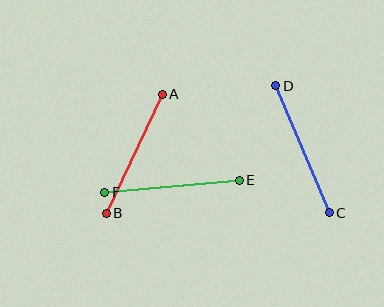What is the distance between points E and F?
The distance is approximately 135 pixels.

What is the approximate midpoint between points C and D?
The midpoint is at approximately (302, 149) pixels.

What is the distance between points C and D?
The distance is approximately 138 pixels.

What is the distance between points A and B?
The distance is approximately 132 pixels.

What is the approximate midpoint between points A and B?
The midpoint is at approximately (134, 154) pixels.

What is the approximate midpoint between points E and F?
The midpoint is at approximately (172, 186) pixels.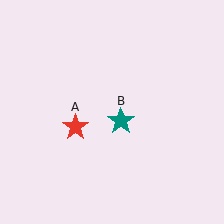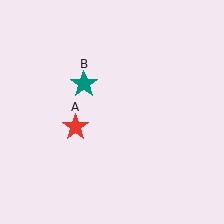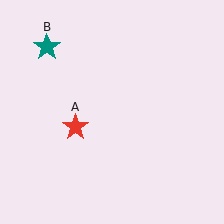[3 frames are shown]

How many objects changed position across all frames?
1 object changed position: teal star (object B).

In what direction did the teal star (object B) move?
The teal star (object B) moved up and to the left.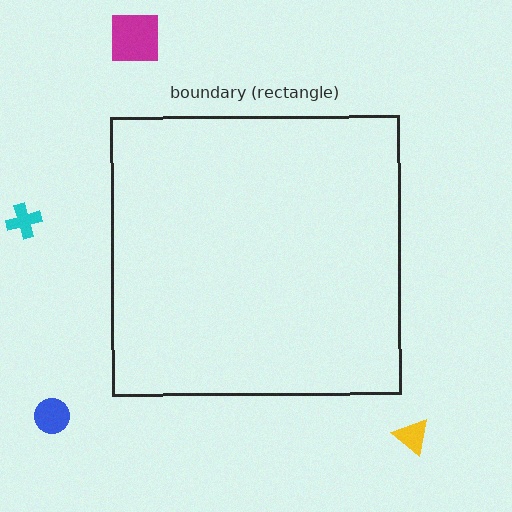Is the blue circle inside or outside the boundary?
Outside.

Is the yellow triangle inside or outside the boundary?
Outside.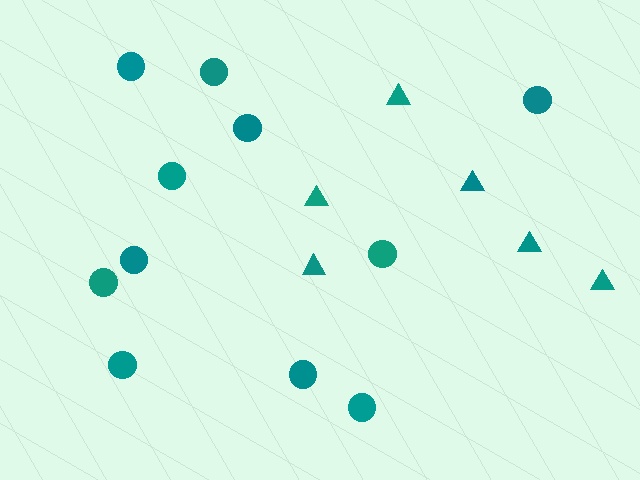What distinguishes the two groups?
There are 2 groups: one group of triangles (6) and one group of circles (11).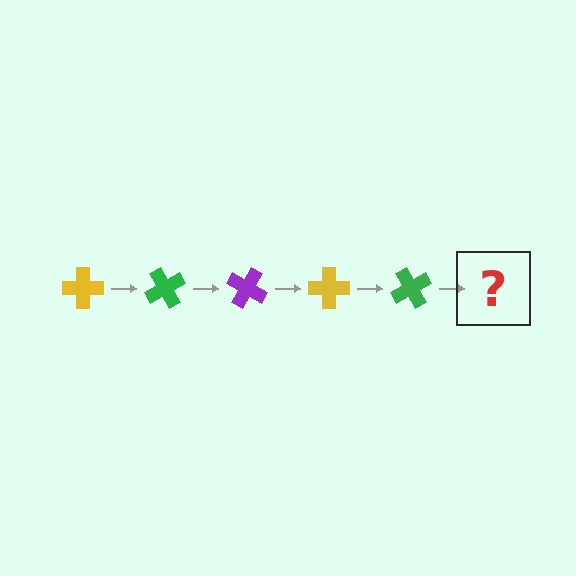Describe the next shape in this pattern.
It should be a purple cross, rotated 300 degrees from the start.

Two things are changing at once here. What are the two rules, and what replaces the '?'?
The two rules are that it rotates 60 degrees each step and the color cycles through yellow, green, and purple. The '?' should be a purple cross, rotated 300 degrees from the start.